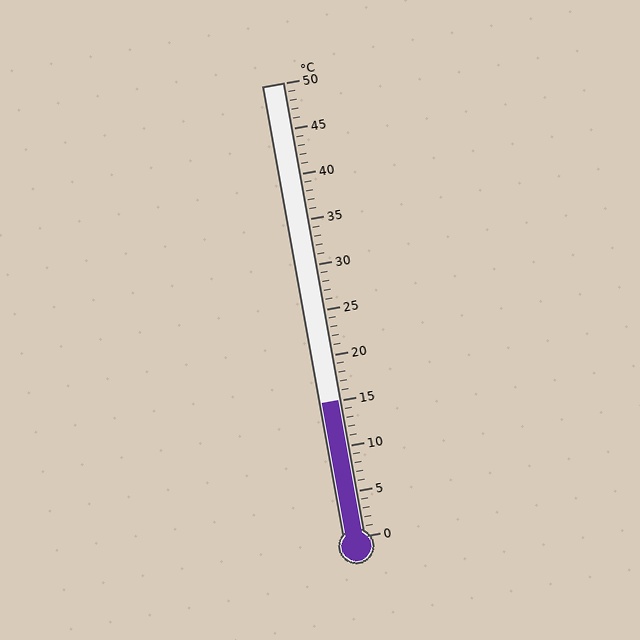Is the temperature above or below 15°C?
The temperature is at 15°C.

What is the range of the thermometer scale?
The thermometer scale ranges from 0°C to 50°C.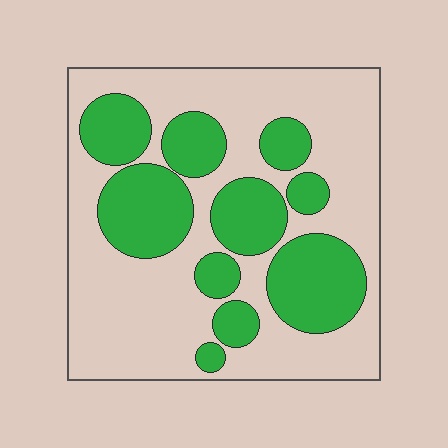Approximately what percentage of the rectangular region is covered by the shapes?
Approximately 35%.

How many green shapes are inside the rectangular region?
10.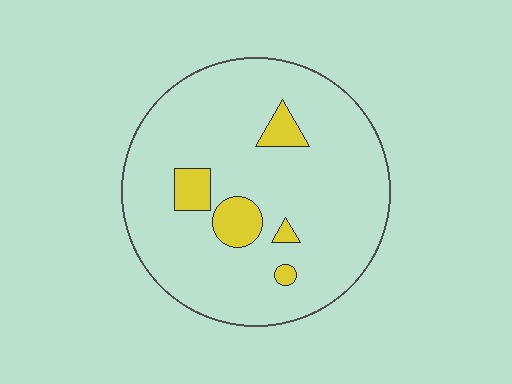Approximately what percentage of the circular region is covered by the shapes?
Approximately 10%.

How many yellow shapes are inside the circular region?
5.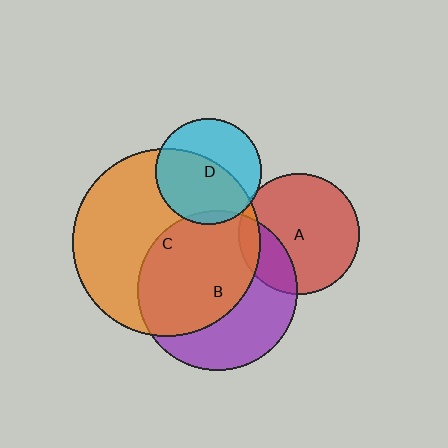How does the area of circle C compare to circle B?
Approximately 1.4 times.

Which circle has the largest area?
Circle C (orange).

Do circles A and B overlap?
Yes.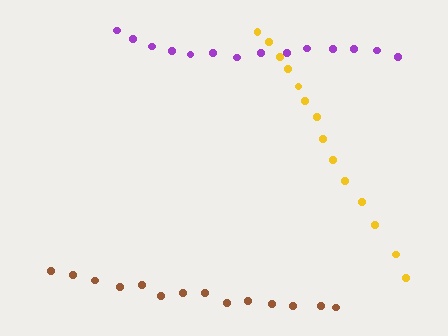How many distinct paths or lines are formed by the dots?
There are 3 distinct paths.